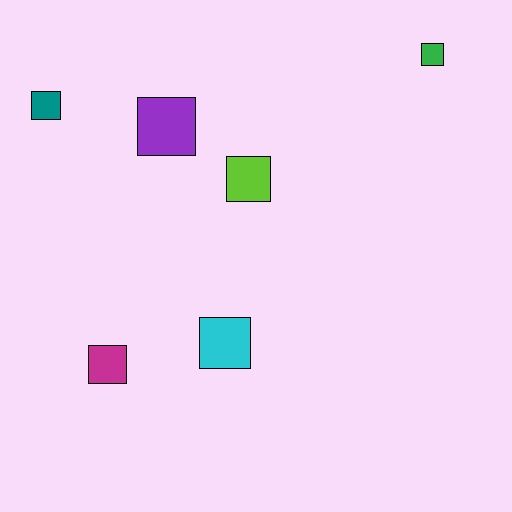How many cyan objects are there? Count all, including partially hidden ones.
There is 1 cyan object.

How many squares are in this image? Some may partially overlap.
There are 6 squares.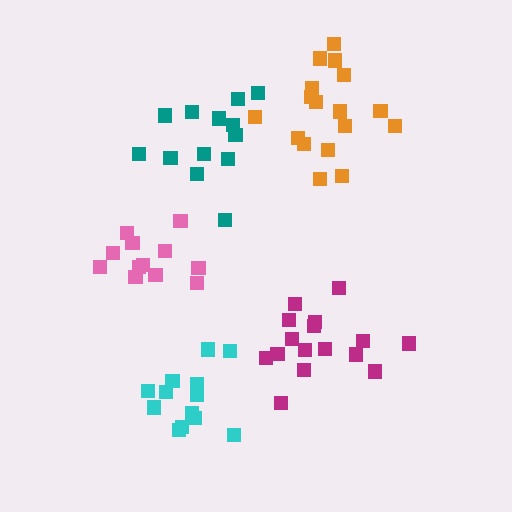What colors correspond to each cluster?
The clusters are colored: pink, teal, magenta, orange, cyan.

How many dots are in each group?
Group 1: 12 dots, Group 2: 13 dots, Group 3: 16 dots, Group 4: 17 dots, Group 5: 13 dots (71 total).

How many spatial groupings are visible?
There are 5 spatial groupings.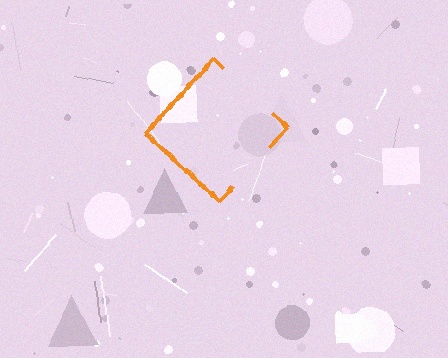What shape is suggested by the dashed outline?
The dashed outline suggests a diamond.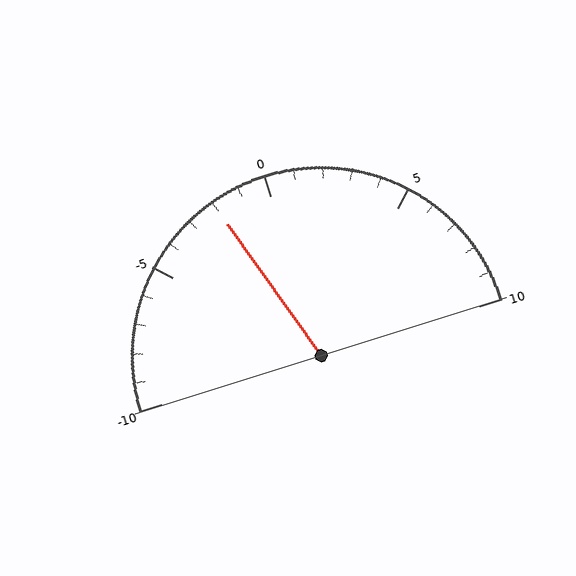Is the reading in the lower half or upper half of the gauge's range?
The reading is in the lower half of the range (-10 to 10).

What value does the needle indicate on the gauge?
The needle indicates approximately -2.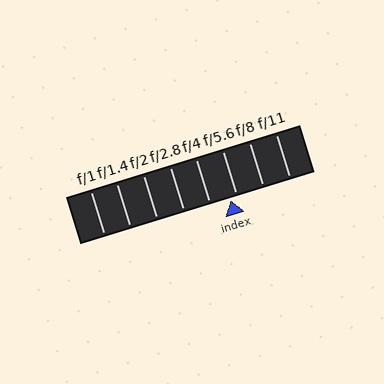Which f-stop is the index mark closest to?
The index mark is closest to f/5.6.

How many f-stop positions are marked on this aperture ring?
There are 8 f-stop positions marked.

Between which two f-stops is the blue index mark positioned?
The index mark is between f/4 and f/5.6.